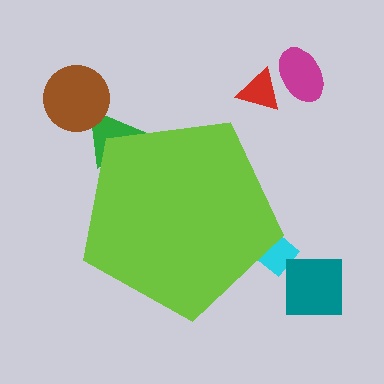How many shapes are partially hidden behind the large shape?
2 shapes are partially hidden.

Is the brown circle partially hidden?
No, the brown circle is fully visible.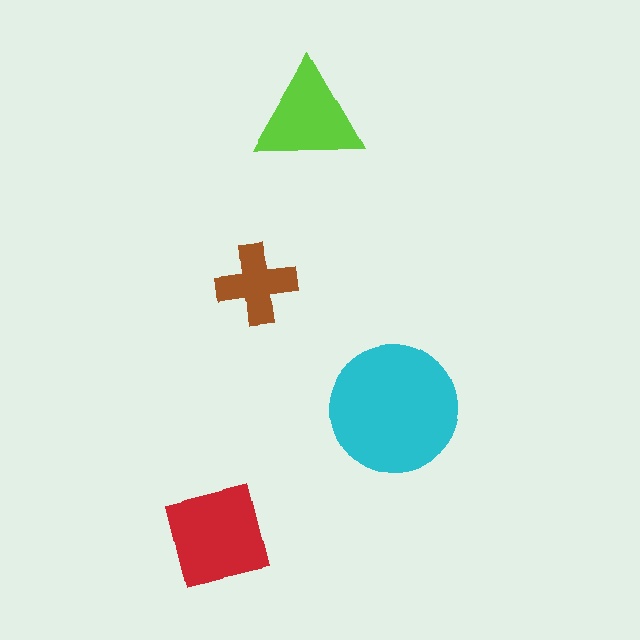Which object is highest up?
The lime triangle is topmost.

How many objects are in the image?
There are 4 objects in the image.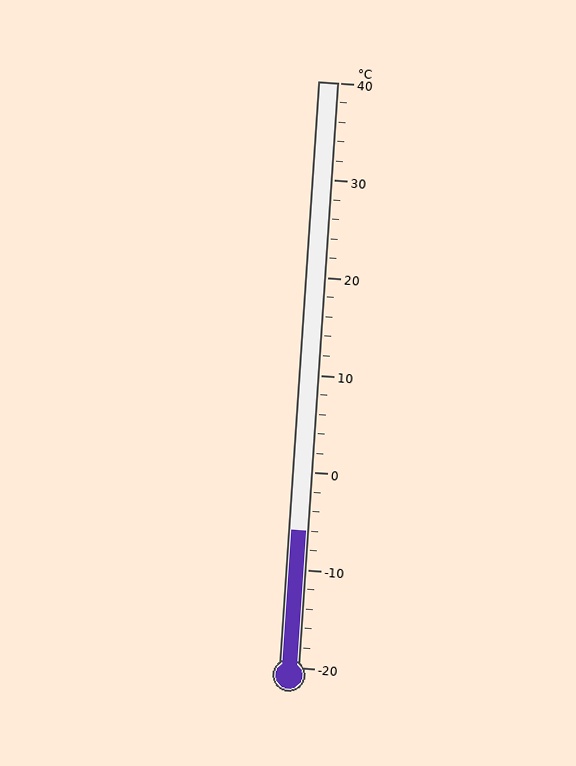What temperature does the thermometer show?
The thermometer shows approximately -6°C.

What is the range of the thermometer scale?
The thermometer scale ranges from -20°C to 40°C.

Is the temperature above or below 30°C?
The temperature is below 30°C.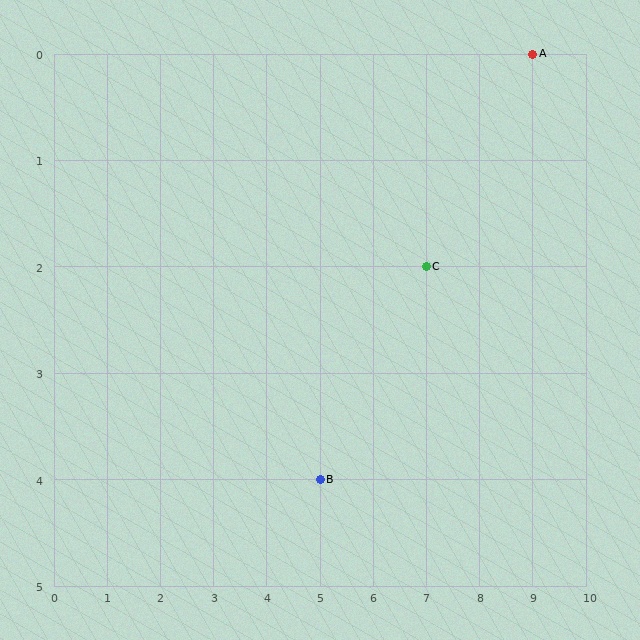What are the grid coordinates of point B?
Point B is at grid coordinates (5, 4).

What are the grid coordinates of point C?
Point C is at grid coordinates (7, 2).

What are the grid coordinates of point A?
Point A is at grid coordinates (9, 0).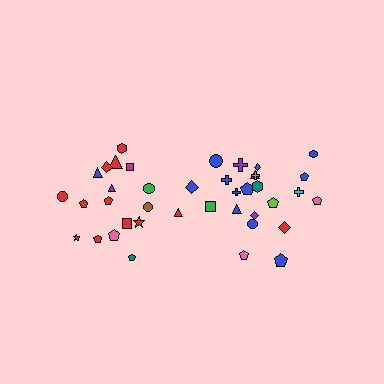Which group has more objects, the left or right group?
The right group.